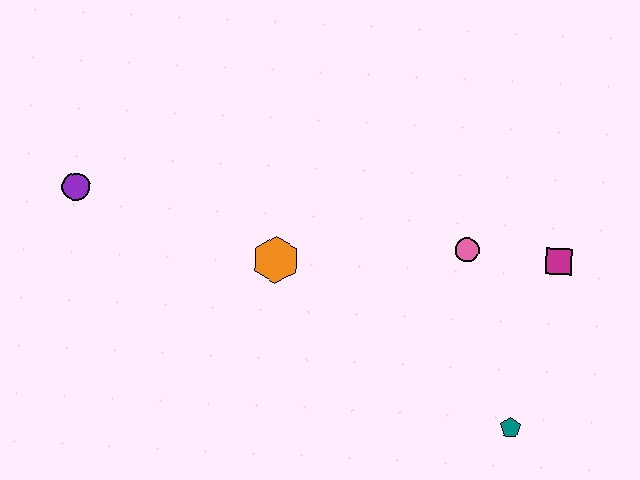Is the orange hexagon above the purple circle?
No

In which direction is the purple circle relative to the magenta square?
The purple circle is to the left of the magenta square.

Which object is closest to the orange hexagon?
The pink circle is closest to the orange hexagon.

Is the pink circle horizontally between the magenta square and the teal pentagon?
No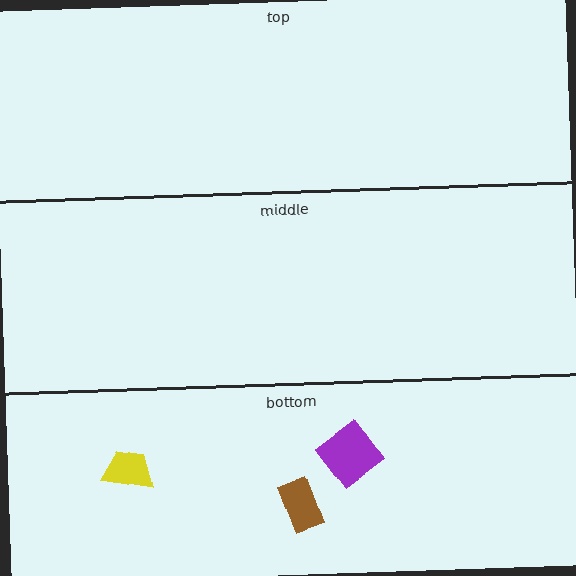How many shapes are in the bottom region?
3.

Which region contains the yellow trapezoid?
The bottom region.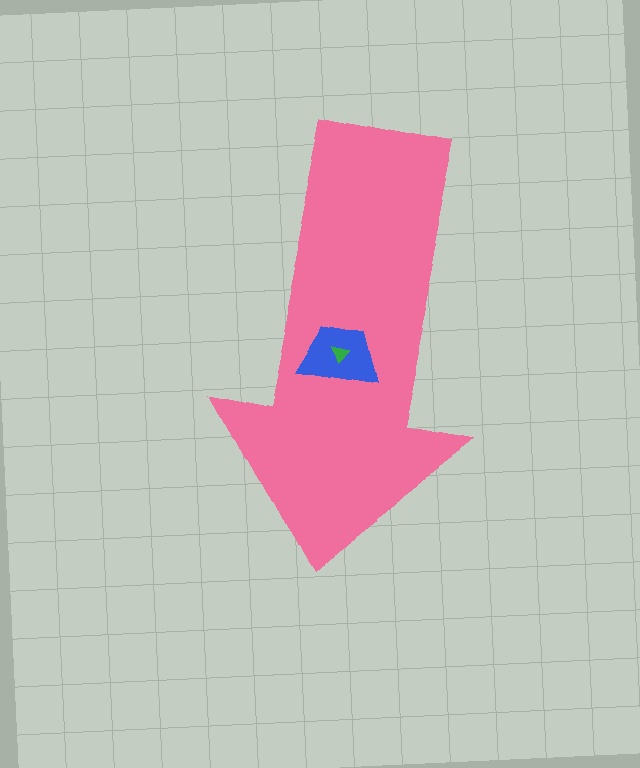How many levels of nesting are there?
3.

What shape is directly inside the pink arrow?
The blue trapezoid.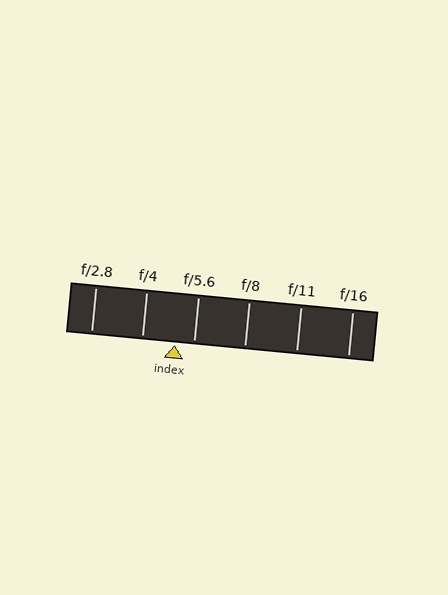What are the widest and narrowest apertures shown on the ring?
The widest aperture shown is f/2.8 and the narrowest is f/16.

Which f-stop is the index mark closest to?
The index mark is closest to f/5.6.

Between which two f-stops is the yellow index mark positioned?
The index mark is between f/4 and f/5.6.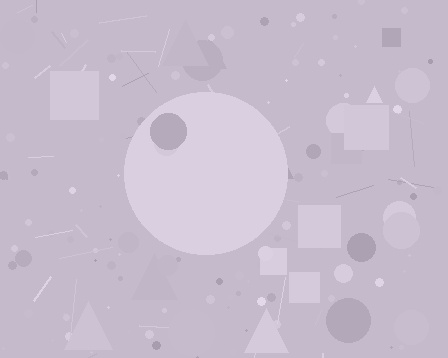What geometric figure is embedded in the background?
A circle is embedded in the background.